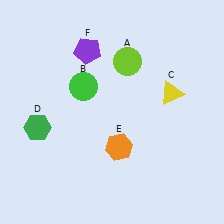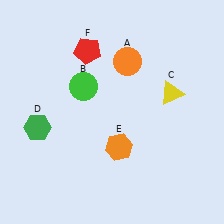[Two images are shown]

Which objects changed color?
A changed from lime to orange. F changed from purple to red.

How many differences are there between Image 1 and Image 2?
There are 2 differences between the two images.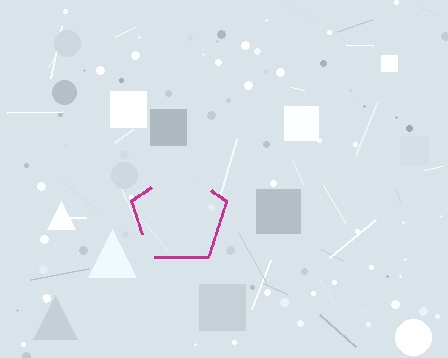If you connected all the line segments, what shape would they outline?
They would outline a pentagon.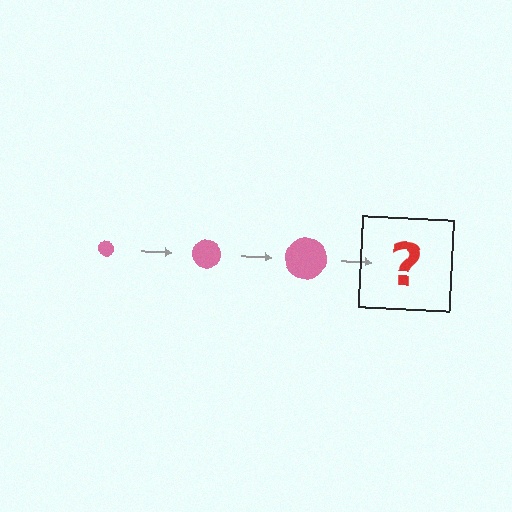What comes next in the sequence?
The next element should be a pink circle, larger than the previous one.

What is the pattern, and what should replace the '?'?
The pattern is that the circle gets progressively larger each step. The '?' should be a pink circle, larger than the previous one.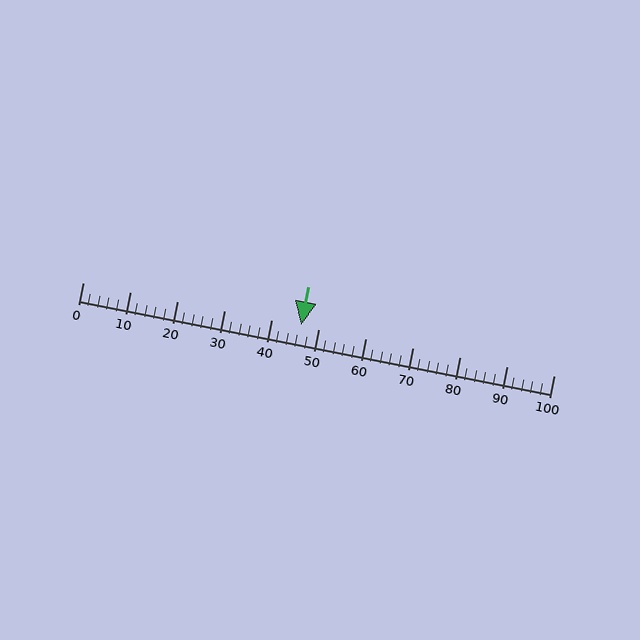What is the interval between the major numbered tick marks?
The major tick marks are spaced 10 units apart.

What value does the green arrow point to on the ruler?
The green arrow points to approximately 46.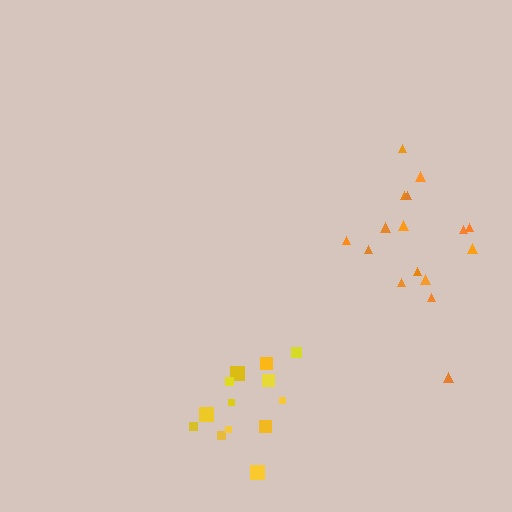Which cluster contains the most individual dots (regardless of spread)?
Orange (16).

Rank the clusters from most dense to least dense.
yellow, orange.